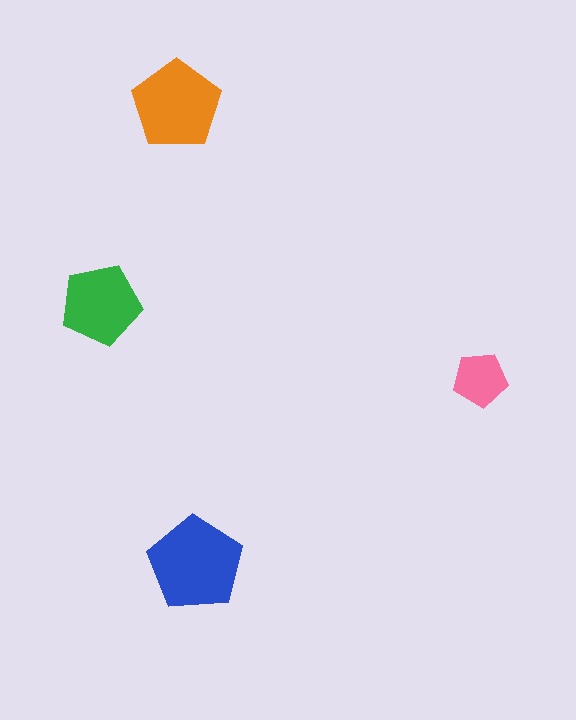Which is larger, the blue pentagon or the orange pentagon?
The blue one.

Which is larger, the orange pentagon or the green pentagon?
The orange one.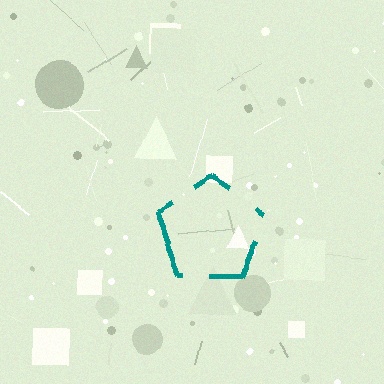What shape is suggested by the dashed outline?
The dashed outline suggests a pentagon.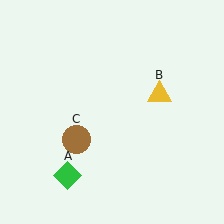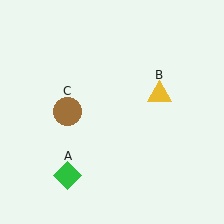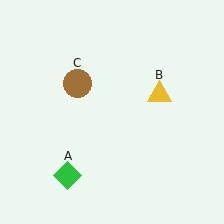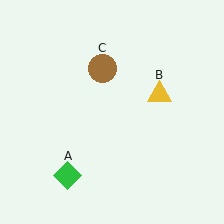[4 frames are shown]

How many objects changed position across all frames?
1 object changed position: brown circle (object C).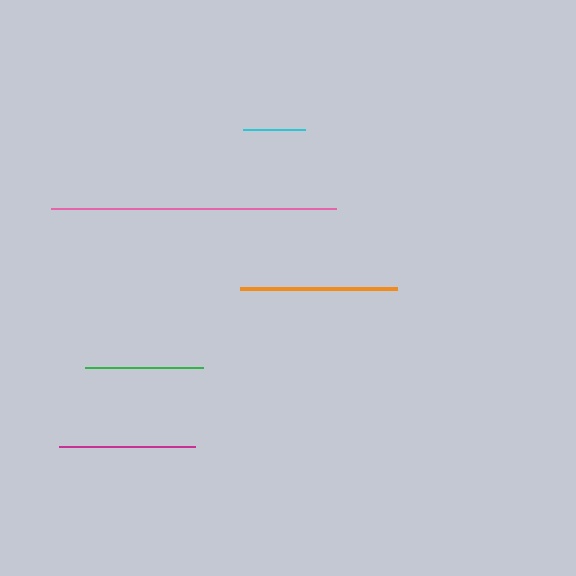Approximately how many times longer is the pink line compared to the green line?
The pink line is approximately 2.4 times the length of the green line.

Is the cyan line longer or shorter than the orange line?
The orange line is longer than the cyan line.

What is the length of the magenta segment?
The magenta segment is approximately 137 pixels long.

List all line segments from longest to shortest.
From longest to shortest: pink, orange, magenta, green, cyan.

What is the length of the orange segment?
The orange segment is approximately 157 pixels long.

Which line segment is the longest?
The pink line is the longest at approximately 285 pixels.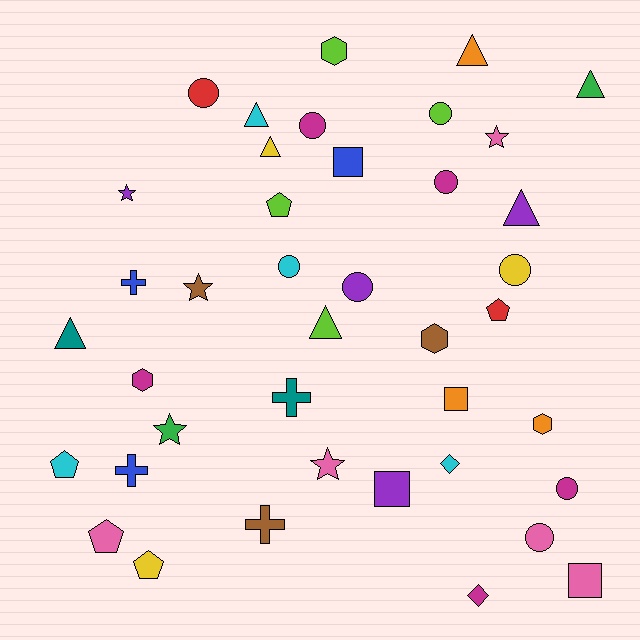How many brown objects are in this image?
There are 3 brown objects.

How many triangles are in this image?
There are 7 triangles.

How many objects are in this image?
There are 40 objects.